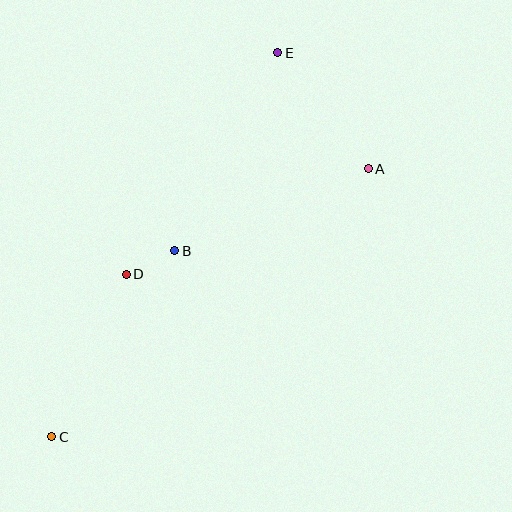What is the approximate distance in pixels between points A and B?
The distance between A and B is approximately 210 pixels.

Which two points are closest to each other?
Points B and D are closest to each other.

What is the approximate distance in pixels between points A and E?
The distance between A and E is approximately 147 pixels.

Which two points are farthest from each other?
Points C and E are farthest from each other.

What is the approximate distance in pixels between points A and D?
The distance between A and D is approximately 264 pixels.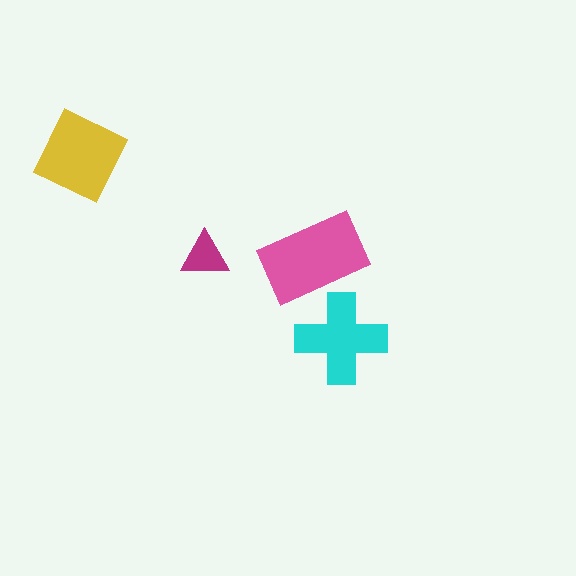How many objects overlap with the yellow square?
0 objects overlap with the yellow square.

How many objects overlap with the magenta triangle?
0 objects overlap with the magenta triangle.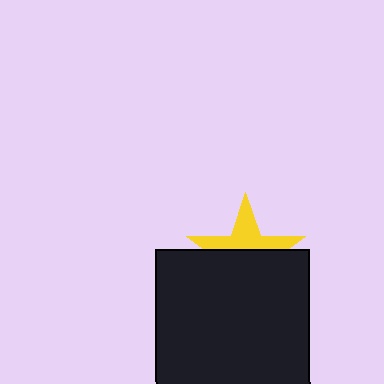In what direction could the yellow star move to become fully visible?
The yellow star could move up. That would shift it out from behind the black square entirely.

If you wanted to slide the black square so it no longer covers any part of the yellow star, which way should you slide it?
Slide it down — that is the most direct way to separate the two shapes.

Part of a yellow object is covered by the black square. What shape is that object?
It is a star.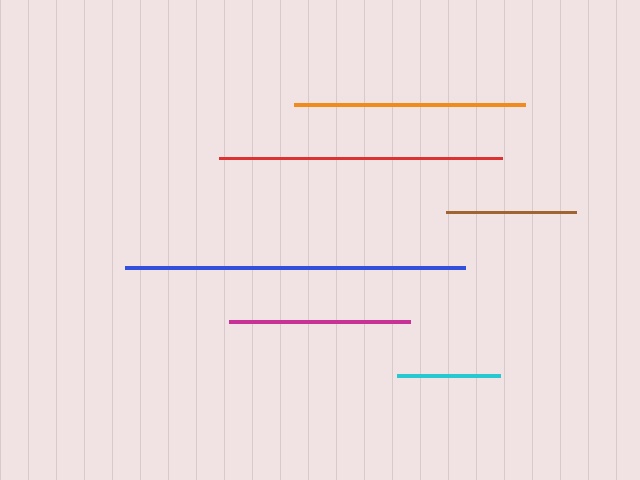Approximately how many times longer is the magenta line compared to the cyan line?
The magenta line is approximately 1.8 times the length of the cyan line.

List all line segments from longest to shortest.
From longest to shortest: blue, red, orange, magenta, brown, cyan.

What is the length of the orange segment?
The orange segment is approximately 231 pixels long.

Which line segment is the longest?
The blue line is the longest at approximately 340 pixels.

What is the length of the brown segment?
The brown segment is approximately 130 pixels long.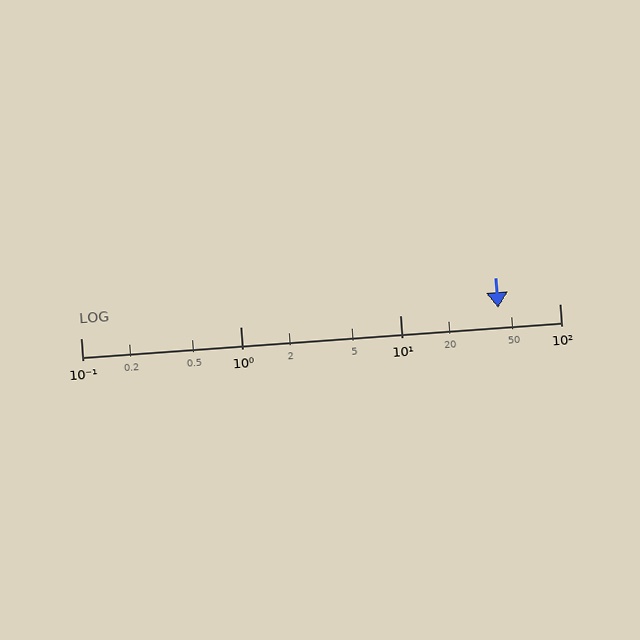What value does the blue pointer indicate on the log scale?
The pointer indicates approximately 41.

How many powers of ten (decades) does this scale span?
The scale spans 3 decades, from 0.1 to 100.